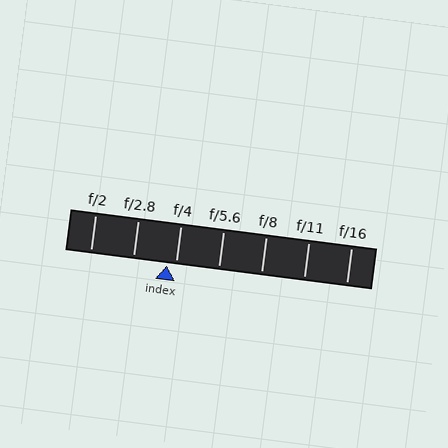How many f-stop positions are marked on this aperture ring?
There are 7 f-stop positions marked.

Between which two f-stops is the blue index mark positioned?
The index mark is between f/2.8 and f/4.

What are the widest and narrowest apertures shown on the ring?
The widest aperture shown is f/2 and the narrowest is f/16.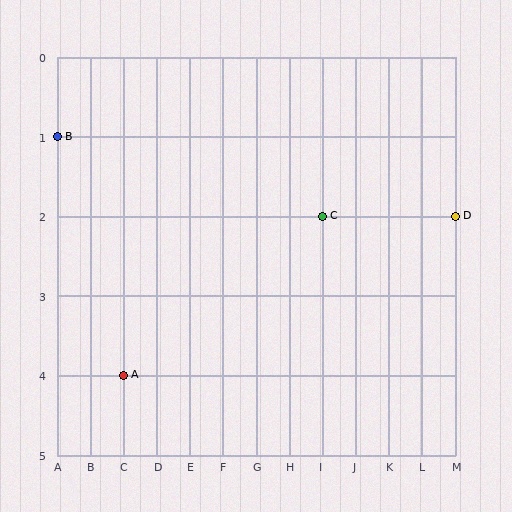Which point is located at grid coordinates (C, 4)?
Point A is at (C, 4).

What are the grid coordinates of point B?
Point B is at grid coordinates (A, 1).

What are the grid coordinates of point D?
Point D is at grid coordinates (M, 2).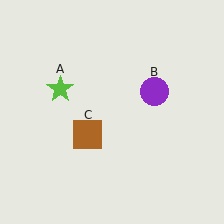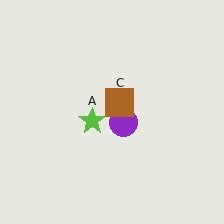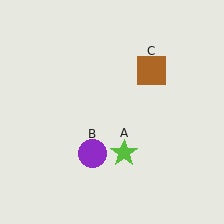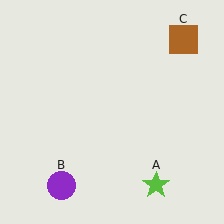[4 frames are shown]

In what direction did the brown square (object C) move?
The brown square (object C) moved up and to the right.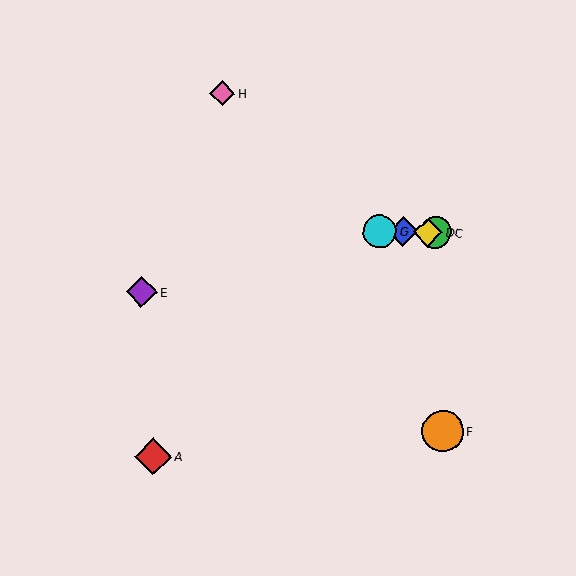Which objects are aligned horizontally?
Objects B, C, D, G are aligned horizontally.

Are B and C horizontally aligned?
Yes, both are at y≈232.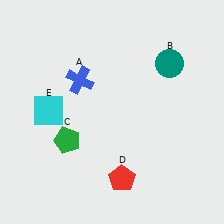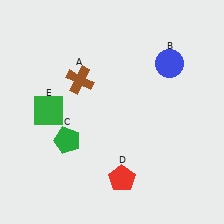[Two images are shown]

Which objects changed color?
A changed from blue to brown. B changed from teal to blue. E changed from cyan to green.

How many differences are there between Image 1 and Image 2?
There are 3 differences between the two images.